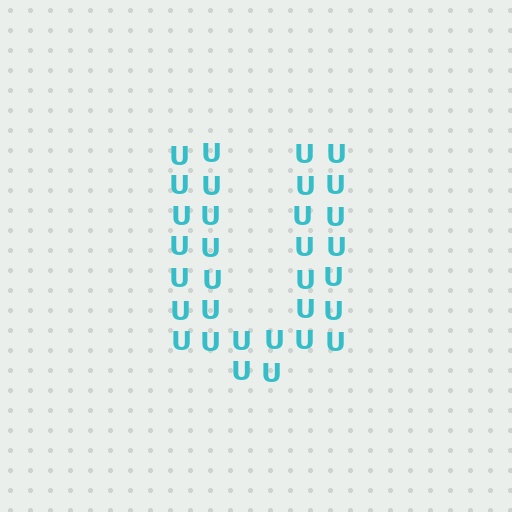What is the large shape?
The large shape is the letter U.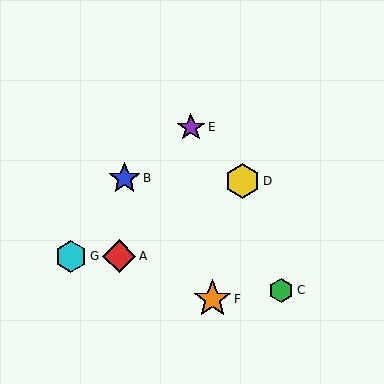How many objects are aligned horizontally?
2 objects (A, G) are aligned horizontally.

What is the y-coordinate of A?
Object A is at y≈256.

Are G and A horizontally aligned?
Yes, both are at y≈256.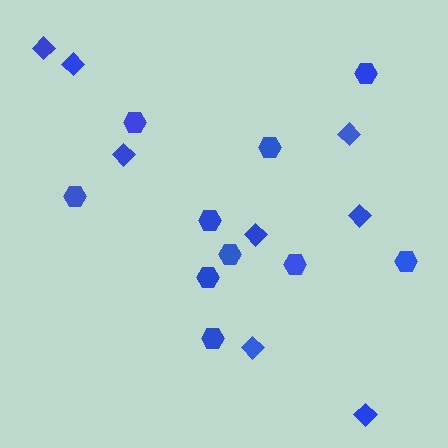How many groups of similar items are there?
There are 2 groups: one group of diamonds (8) and one group of hexagons (10).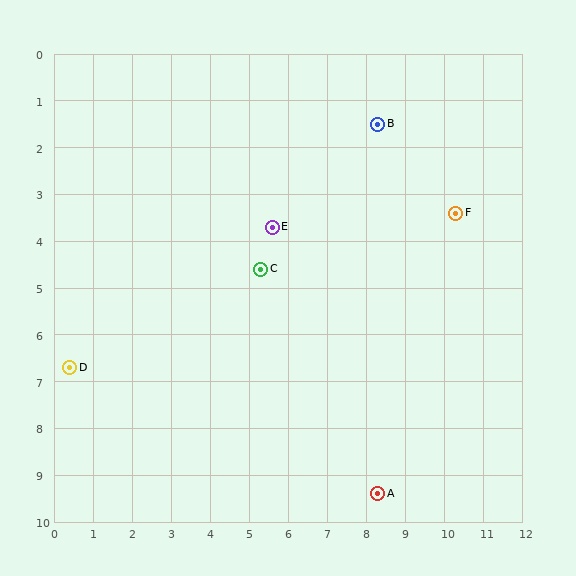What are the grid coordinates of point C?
Point C is at approximately (5.3, 4.6).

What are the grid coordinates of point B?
Point B is at approximately (8.3, 1.5).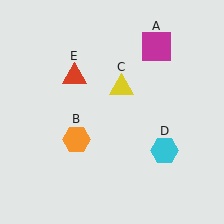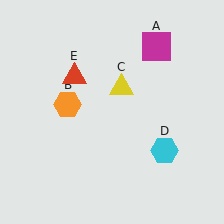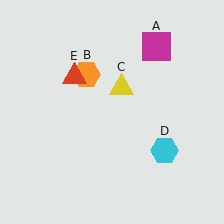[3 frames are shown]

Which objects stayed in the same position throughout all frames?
Magenta square (object A) and yellow triangle (object C) and cyan hexagon (object D) and red triangle (object E) remained stationary.